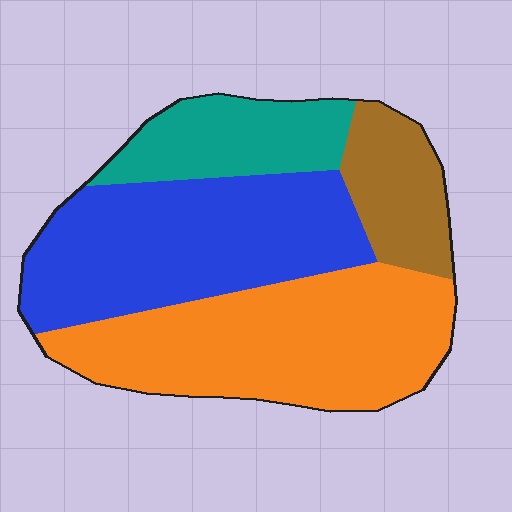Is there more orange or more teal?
Orange.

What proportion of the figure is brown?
Brown takes up less than a quarter of the figure.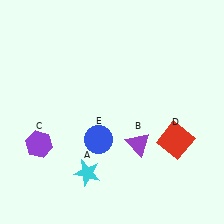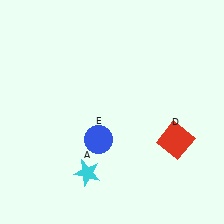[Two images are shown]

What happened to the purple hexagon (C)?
The purple hexagon (C) was removed in Image 2. It was in the bottom-left area of Image 1.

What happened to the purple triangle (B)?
The purple triangle (B) was removed in Image 2. It was in the bottom-right area of Image 1.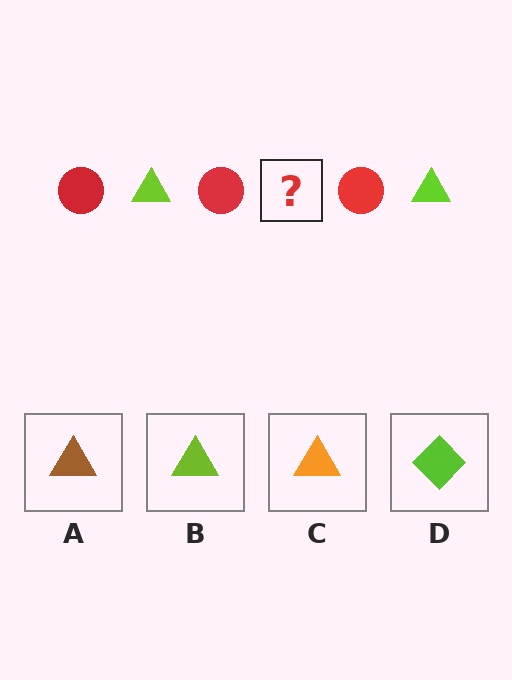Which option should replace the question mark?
Option B.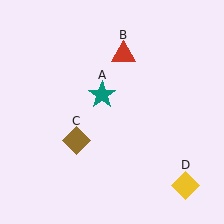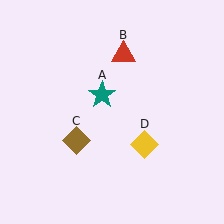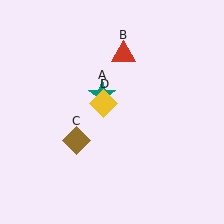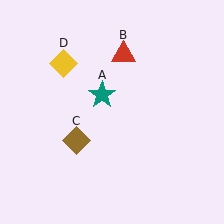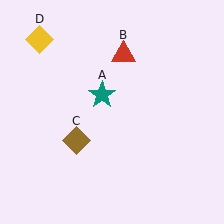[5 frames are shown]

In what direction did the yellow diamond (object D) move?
The yellow diamond (object D) moved up and to the left.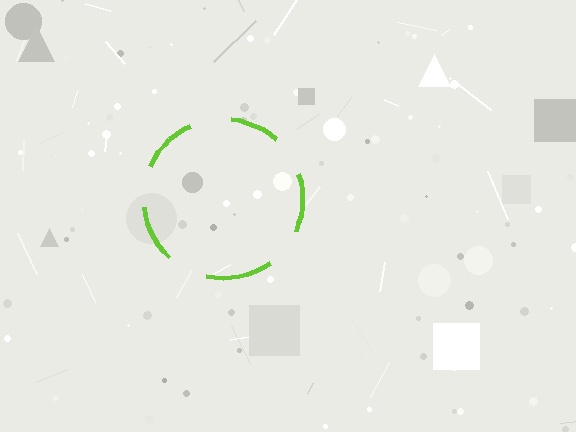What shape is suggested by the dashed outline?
The dashed outline suggests a circle.